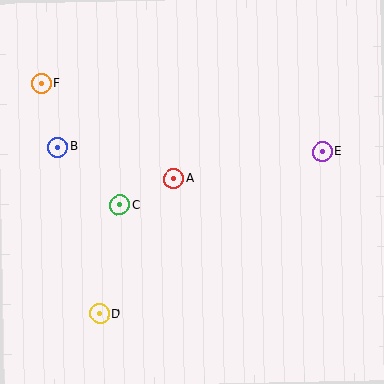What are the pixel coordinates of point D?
Point D is at (99, 314).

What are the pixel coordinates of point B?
Point B is at (58, 147).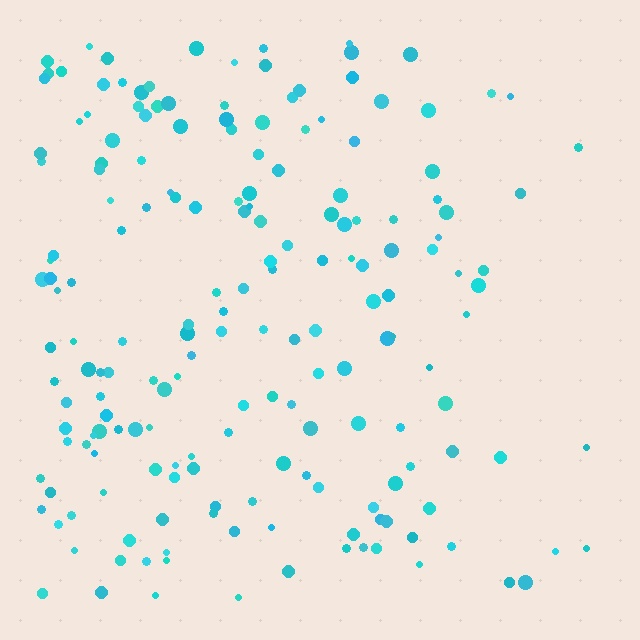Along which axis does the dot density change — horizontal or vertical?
Horizontal.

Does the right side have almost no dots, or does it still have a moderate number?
Still a moderate number, just noticeably fewer than the left.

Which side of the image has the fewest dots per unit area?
The right.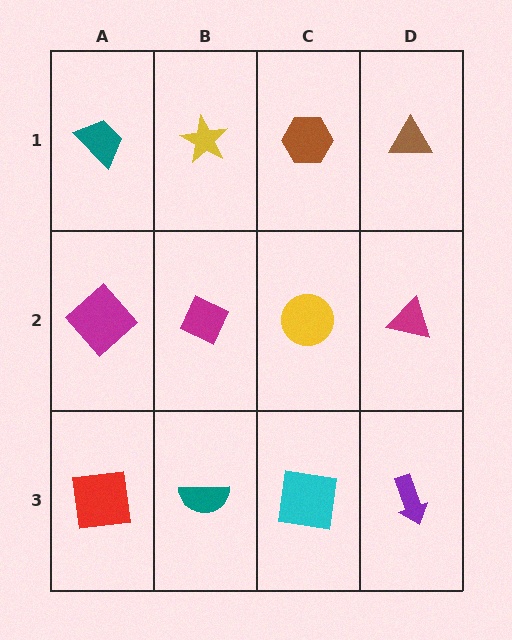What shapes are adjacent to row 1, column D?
A magenta triangle (row 2, column D), a brown hexagon (row 1, column C).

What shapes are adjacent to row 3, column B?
A magenta diamond (row 2, column B), a red square (row 3, column A), a cyan square (row 3, column C).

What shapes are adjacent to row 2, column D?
A brown triangle (row 1, column D), a purple arrow (row 3, column D), a yellow circle (row 2, column C).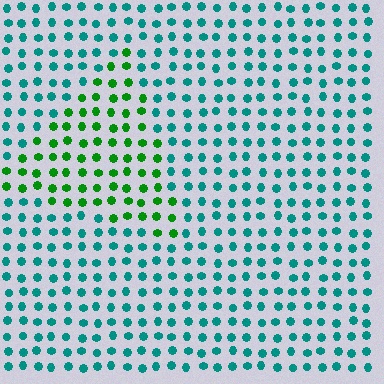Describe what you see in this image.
The image is filled with small teal elements in a uniform arrangement. A triangle-shaped region is visible where the elements are tinted to a slightly different hue, forming a subtle color boundary.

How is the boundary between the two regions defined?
The boundary is defined purely by a slight shift in hue (about 50 degrees). Spacing, size, and orientation are identical on both sides.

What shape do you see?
I see a triangle.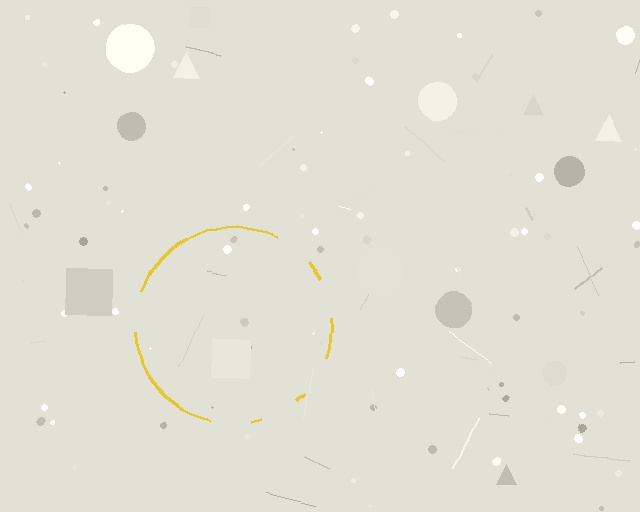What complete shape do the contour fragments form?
The contour fragments form a circle.